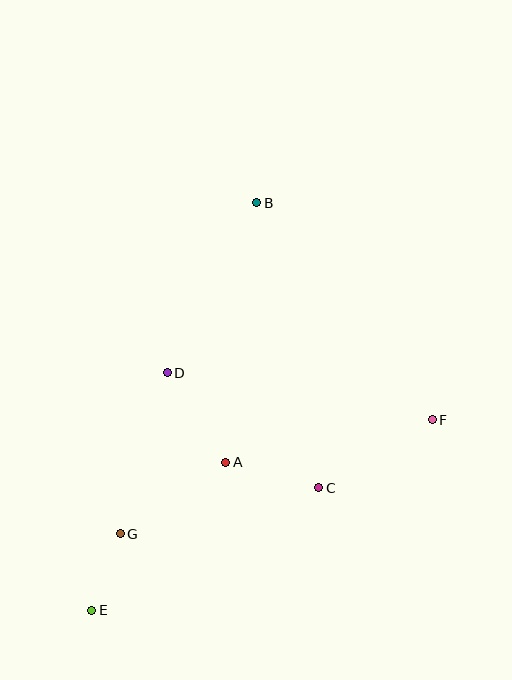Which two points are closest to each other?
Points E and G are closest to each other.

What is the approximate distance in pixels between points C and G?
The distance between C and G is approximately 204 pixels.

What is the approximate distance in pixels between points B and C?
The distance between B and C is approximately 292 pixels.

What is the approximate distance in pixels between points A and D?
The distance between A and D is approximately 107 pixels.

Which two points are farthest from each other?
Points B and E are farthest from each other.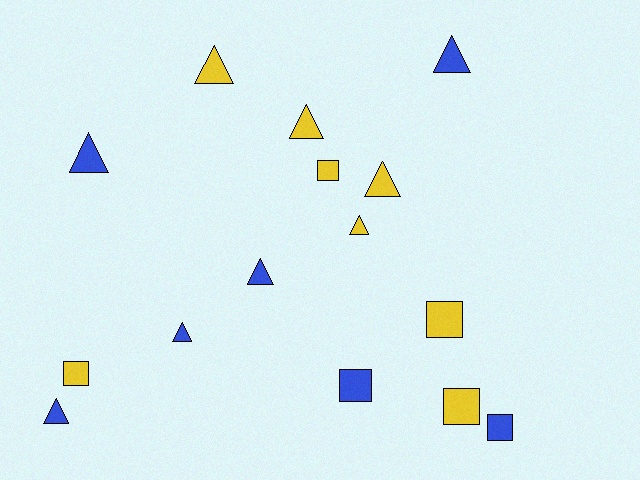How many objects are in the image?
There are 15 objects.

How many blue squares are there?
There are 2 blue squares.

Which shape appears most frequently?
Triangle, with 9 objects.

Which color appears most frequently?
Yellow, with 8 objects.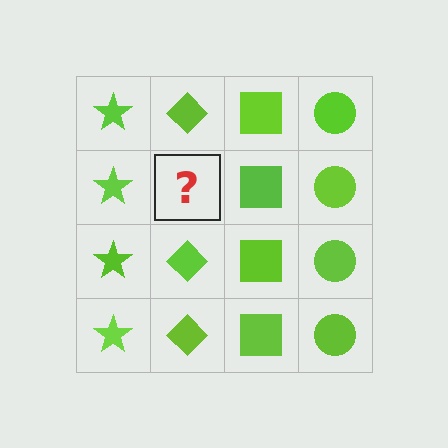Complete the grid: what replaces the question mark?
The question mark should be replaced with a lime diamond.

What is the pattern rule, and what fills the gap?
The rule is that each column has a consistent shape. The gap should be filled with a lime diamond.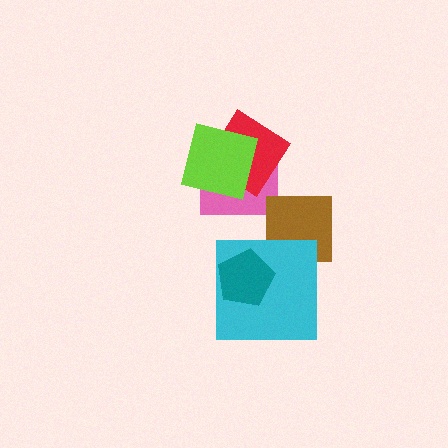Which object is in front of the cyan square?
The teal pentagon is in front of the cyan square.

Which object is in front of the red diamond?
The lime square is in front of the red diamond.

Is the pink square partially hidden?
Yes, it is partially covered by another shape.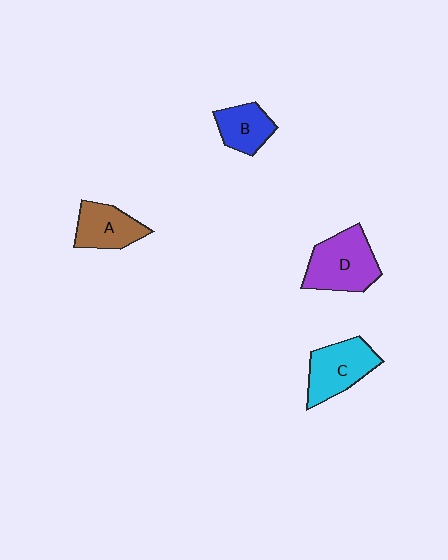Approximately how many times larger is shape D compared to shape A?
Approximately 1.4 times.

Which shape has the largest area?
Shape D (purple).